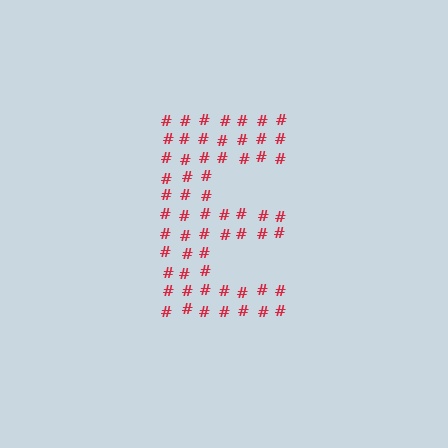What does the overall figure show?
The overall figure shows the letter E.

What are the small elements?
The small elements are hash symbols.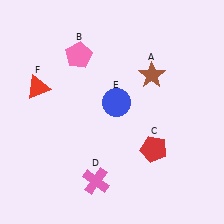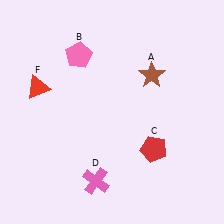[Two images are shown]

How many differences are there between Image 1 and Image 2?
There is 1 difference between the two images.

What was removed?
The blue circle (E) was removed in Image 2.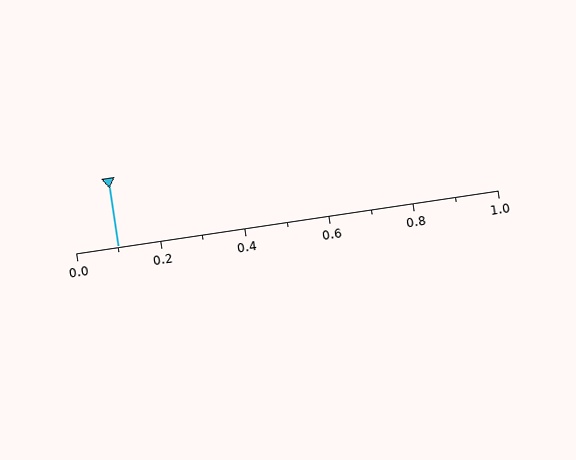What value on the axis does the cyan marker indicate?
The marker indicates approximately 0.1.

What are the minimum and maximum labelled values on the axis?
The axis runs from 0.0 to 1.0.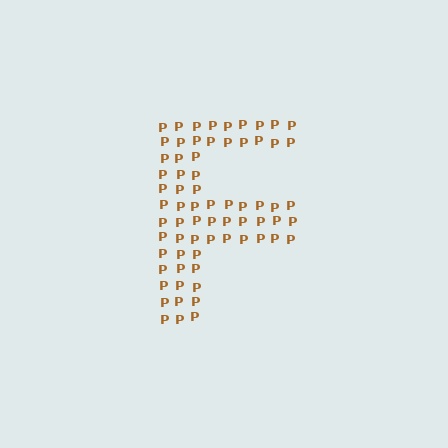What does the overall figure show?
The overall figure shows the letter F.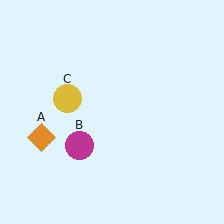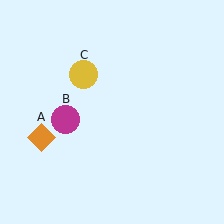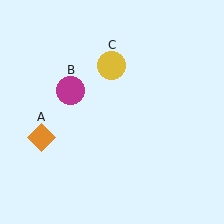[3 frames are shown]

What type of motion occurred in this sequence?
The magenta circle (object B), yellow circle (object C) rotated clockwise around the center of the scene.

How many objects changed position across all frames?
2 objects changed position: magenta circle (object B), yellow circle (object C).